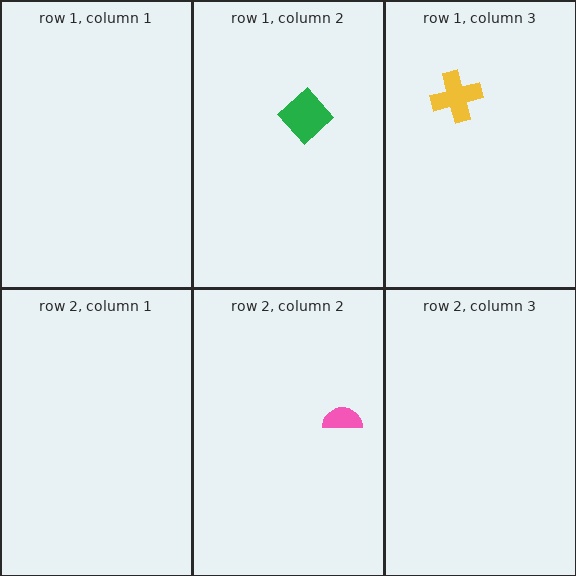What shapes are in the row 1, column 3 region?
The yellow cross.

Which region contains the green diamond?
The row 1, column 2 region.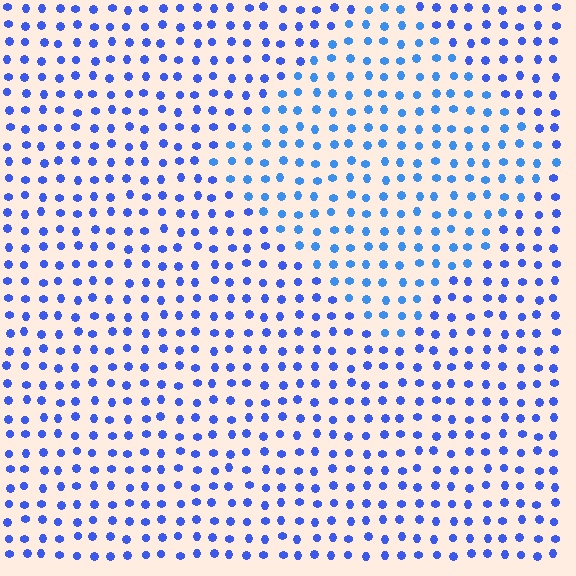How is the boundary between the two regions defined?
The boundary is defined purely by a slight shift in hue (about 19 degrees). Spacing, size, and orientation are identical on both sides.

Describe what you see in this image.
The image is filled with small blue elements in a uniform arrangement. A diamond-shaped region is visible where the elements are tinted to a slightly different hue, forming a subtle color boundary.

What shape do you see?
I see a diamond.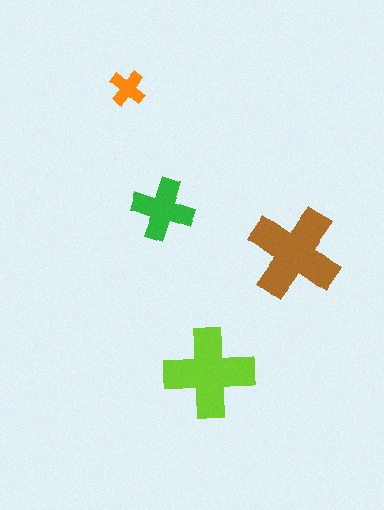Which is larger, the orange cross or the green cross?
The green one.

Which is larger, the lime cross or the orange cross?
The lime one.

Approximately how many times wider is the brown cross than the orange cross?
About 2.5 times wider.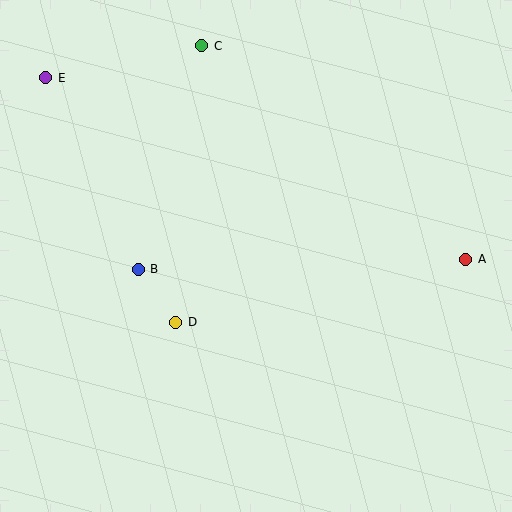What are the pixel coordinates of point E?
Point E is at (46, 78).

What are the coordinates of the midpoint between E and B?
The midpoint between E and B is at (92, 173).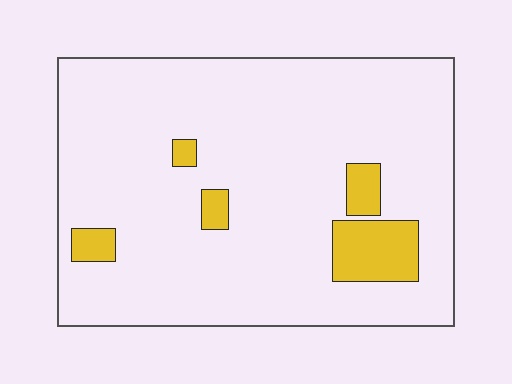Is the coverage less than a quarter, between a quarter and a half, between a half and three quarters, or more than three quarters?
Less than a quarter.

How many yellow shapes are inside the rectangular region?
5.